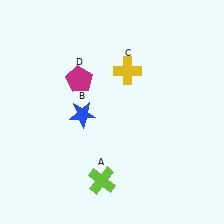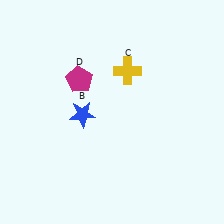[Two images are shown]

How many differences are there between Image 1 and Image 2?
There is 1 difference between the two images.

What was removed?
The lime cross (A) was removed in Image 2.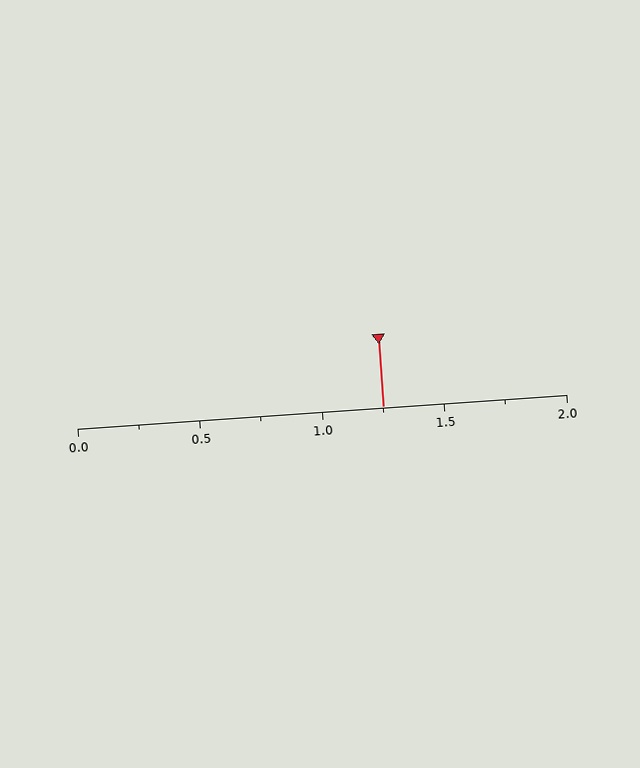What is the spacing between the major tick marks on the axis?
The major ticks are spaced 0.5 apart.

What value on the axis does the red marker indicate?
The marker indicates approximately 1.25.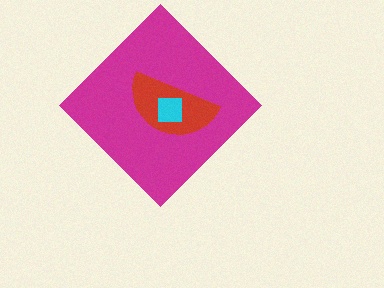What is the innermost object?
The cyan square.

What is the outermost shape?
The magenta diamond.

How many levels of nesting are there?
3.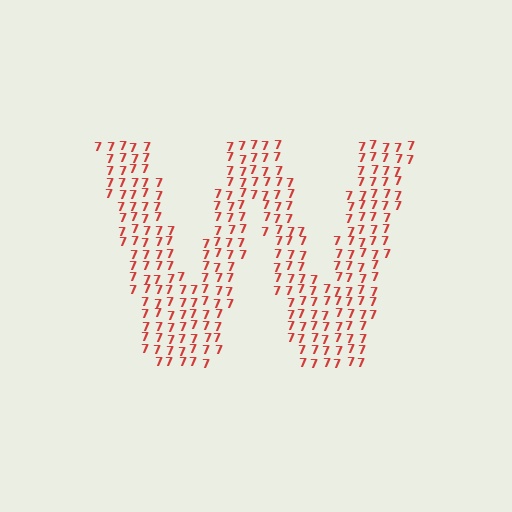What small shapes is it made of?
It is made of small digit 7's.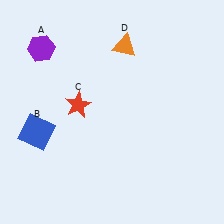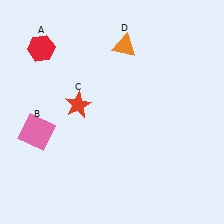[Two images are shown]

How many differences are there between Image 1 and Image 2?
There are 2 differences between the two images.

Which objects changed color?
A changed from purple to red. B changed from blue to pink.